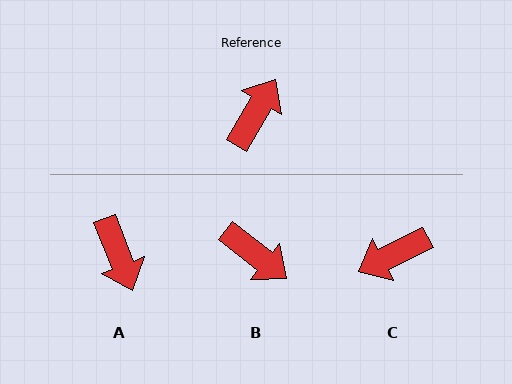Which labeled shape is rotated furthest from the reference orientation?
C, about 147 degrees away.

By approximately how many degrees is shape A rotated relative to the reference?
Approximately 128 degrees clockwise.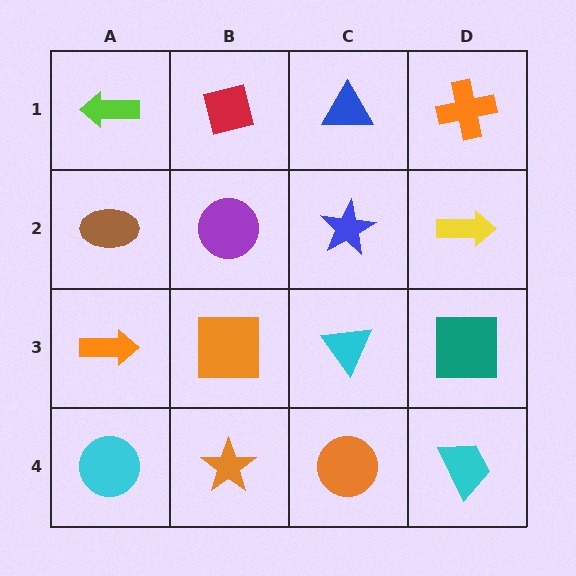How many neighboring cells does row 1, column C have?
3.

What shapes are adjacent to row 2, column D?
An orange cross (row 1, column D), a teal square (row 3, column D), a blue star (row 2, column C).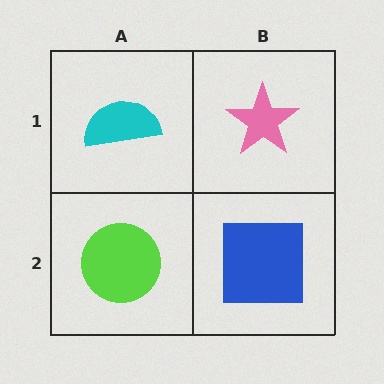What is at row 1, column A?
A cyan semicircle.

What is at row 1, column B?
A pink star.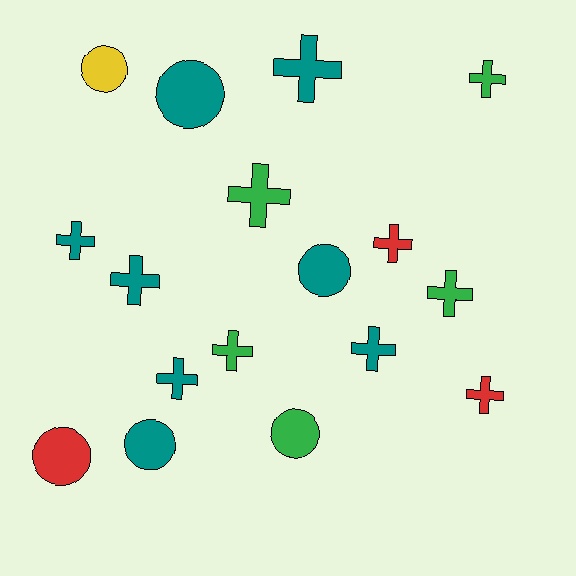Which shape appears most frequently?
Cross, with 11 objects.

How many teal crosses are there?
There are 5 teal crosses.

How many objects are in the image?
There are 17 objects.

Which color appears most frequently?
Teal, with 8 objects.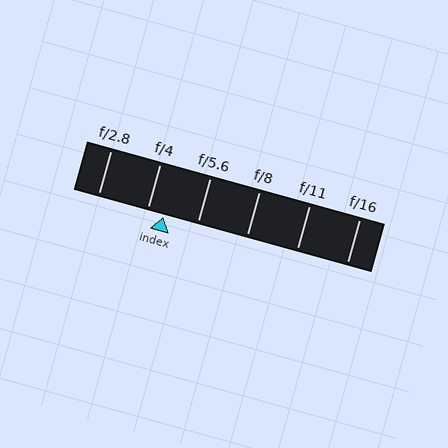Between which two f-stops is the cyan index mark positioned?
The index mark is between f/4 and f/5.6.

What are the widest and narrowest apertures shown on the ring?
The widest aperture shown is f/2.8 and the narrowest is f/16.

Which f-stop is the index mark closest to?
The index mark is closest to f/4.